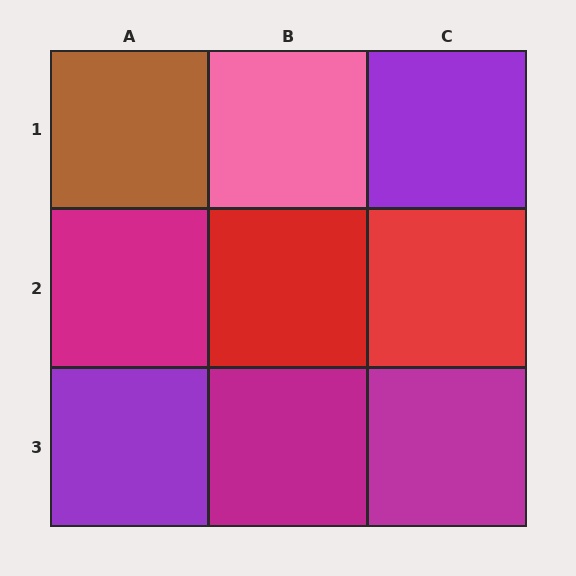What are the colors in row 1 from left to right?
Brown, pink, purple.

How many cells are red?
2 cells are red.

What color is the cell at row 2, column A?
Magenta.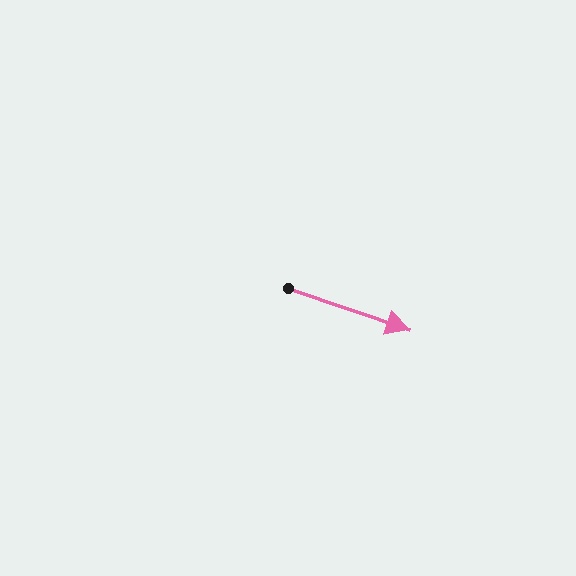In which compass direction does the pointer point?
East.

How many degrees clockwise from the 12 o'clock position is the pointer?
Approximately 109 degrees.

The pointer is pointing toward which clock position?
Roughly 4 o'clock.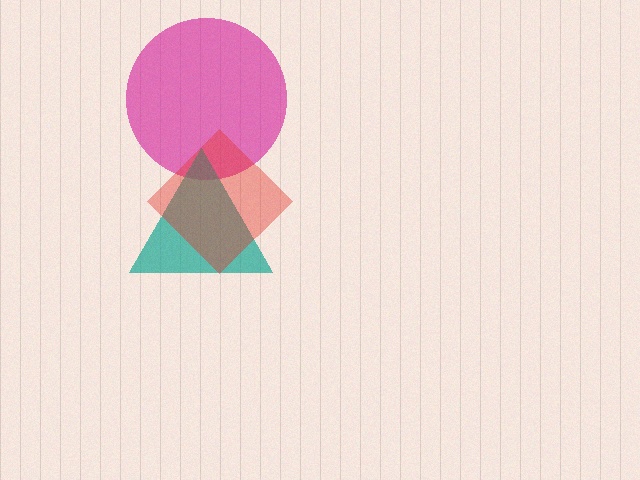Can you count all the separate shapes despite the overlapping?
Yes, there are 3 separate shapes.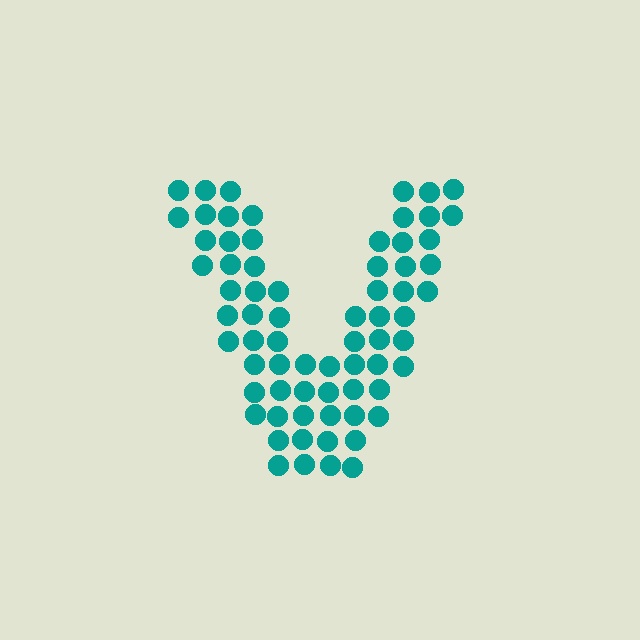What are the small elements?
The small elements are circles.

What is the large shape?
The large shape is the letter V.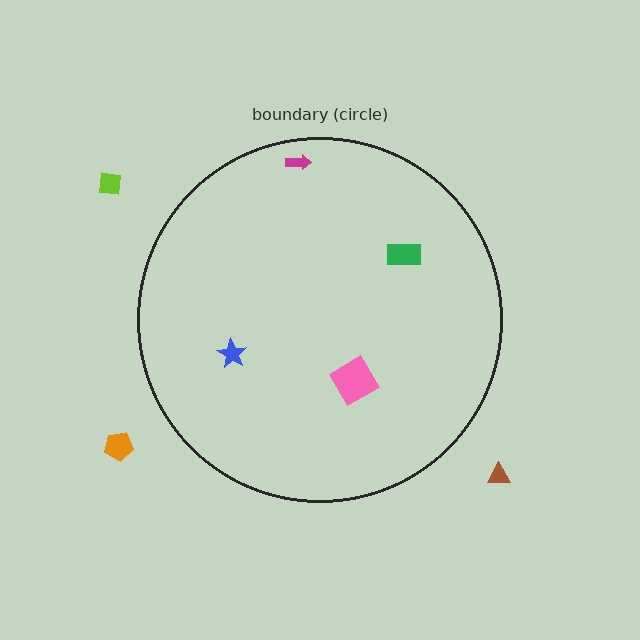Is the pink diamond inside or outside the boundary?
Inside.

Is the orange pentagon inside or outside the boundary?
Outside.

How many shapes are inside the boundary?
4 inside, 3 outside.